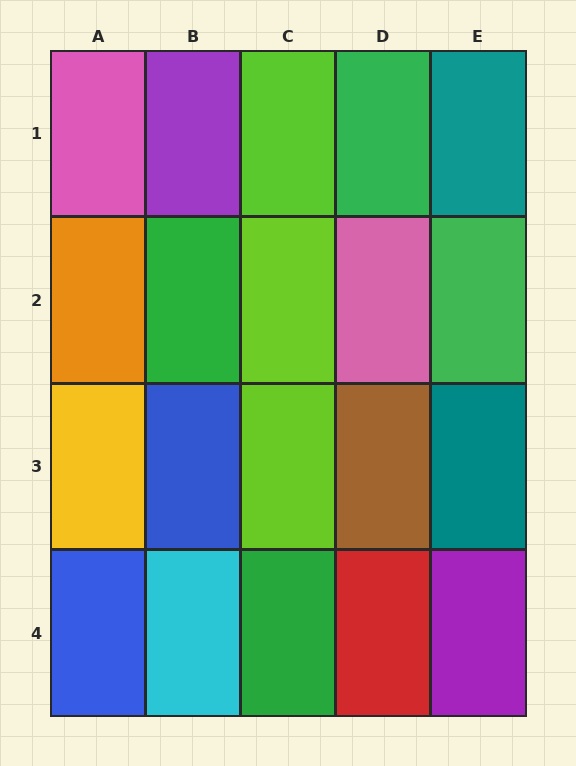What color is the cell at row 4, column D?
Red.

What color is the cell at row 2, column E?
Green.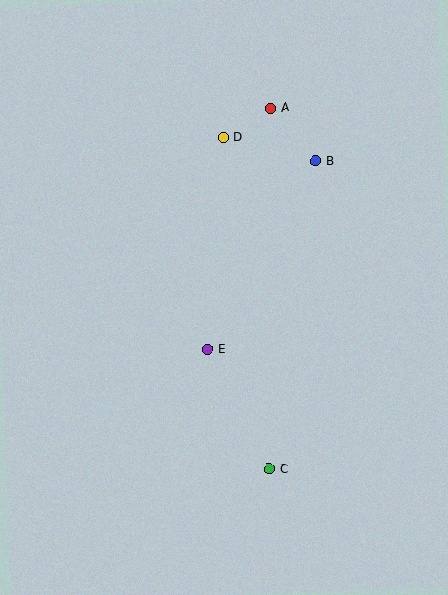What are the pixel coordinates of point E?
Point E is at (208, 350).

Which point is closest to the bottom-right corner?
Point C is closest to the bottom-right corner.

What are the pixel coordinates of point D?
Point D is at (223, 138).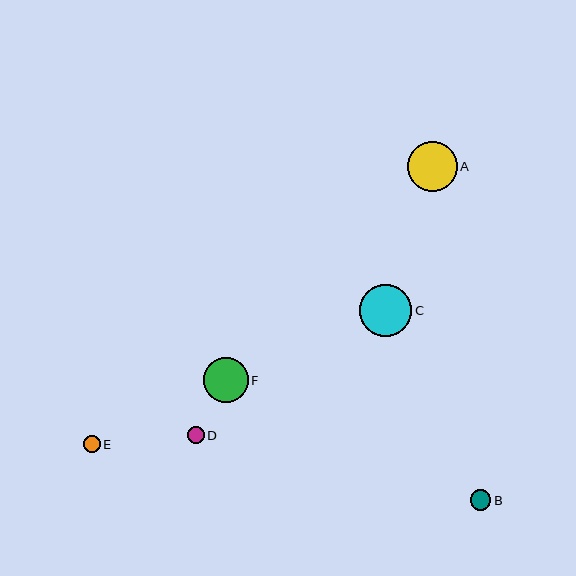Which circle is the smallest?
Circle D is the smallest with a size of approximately 17 pixels.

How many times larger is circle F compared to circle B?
Circle F is approximately 2.1 times the size of circle B.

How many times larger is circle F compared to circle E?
Circle F is approximately 2.6 times the size of circle E.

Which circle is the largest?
Circle C is the largest with a size of approximately 52 pixels.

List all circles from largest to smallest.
From largest to smallest: C, A, F, B, E, D.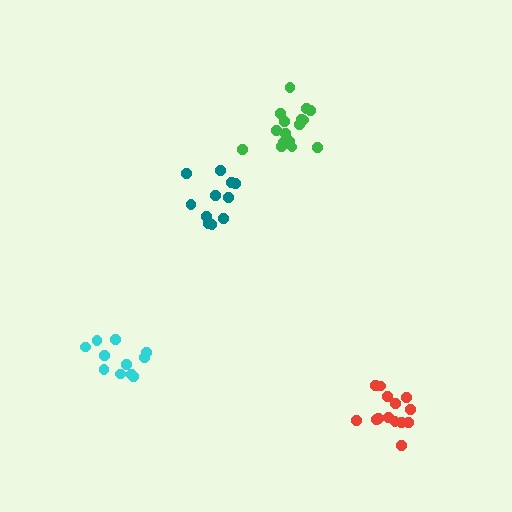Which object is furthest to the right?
The red cluster is rightmost.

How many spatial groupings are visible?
There are 4 spatial groupings.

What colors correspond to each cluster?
The clusters are colored: red, cyan, teal, green.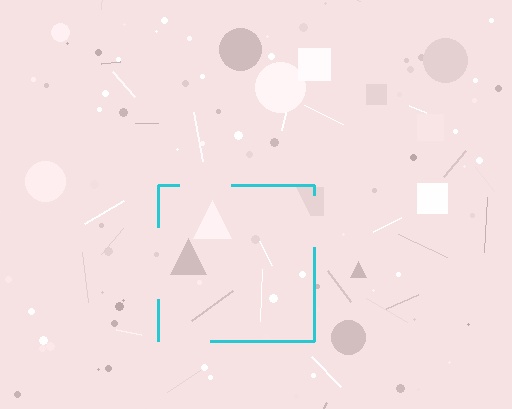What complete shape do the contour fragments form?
The contour fragments form a square.